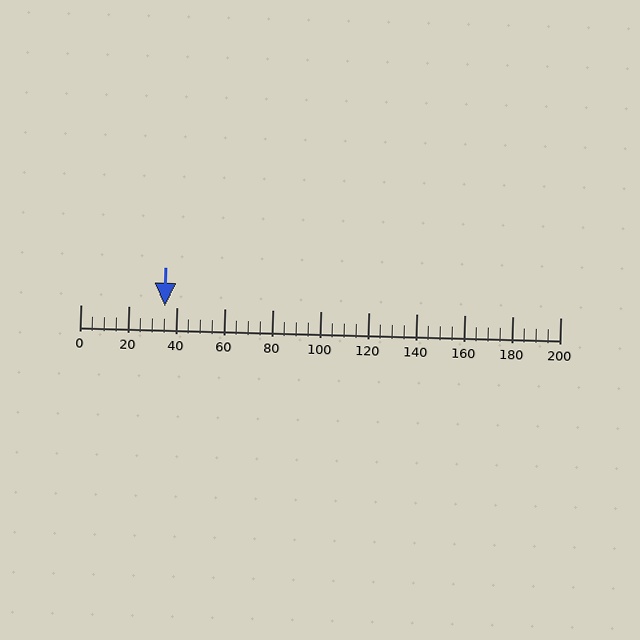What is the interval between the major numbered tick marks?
The major tick marks are spaced 20 units apart.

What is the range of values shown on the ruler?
The ruler shows values from 0 to 200.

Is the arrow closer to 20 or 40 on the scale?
The arrow is closer to 40.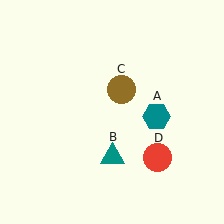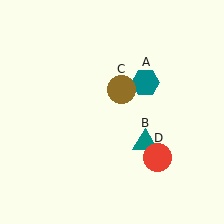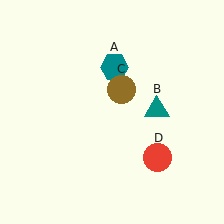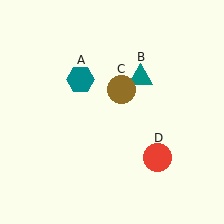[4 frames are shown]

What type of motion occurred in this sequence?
The teal hexagon (object A), teal triangle (object B) rotated counterclockwise around the center of the scene.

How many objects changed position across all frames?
2 objects changed position: teal hexagon (object A), teal triangle (object B).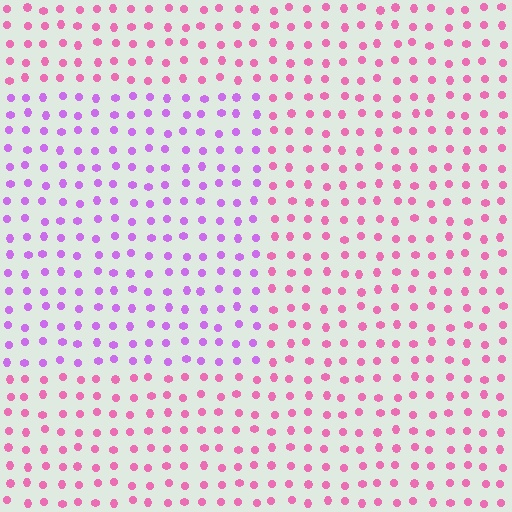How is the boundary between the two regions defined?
The boundary is defined purely by a slight shift in hue (about 41 degrees). Spacing, size, and orientation are identical on both sides.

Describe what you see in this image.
The image is filled with small pink elements in a uniform arrangement. A rectangle-shaped region is visible where the elements are tinted to a slightly different hue, forming a subtle color boundary.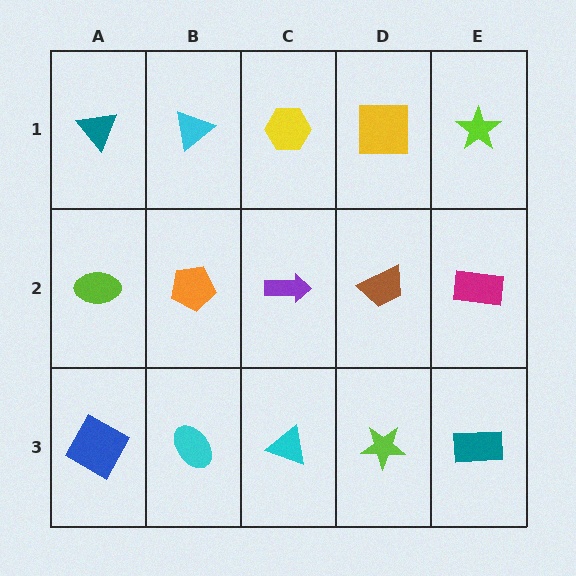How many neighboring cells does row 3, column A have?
2.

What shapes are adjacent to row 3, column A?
A lime ellipse (row 2, column A), a cyan ellipse (row 3, column B).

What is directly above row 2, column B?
A cyan triangle.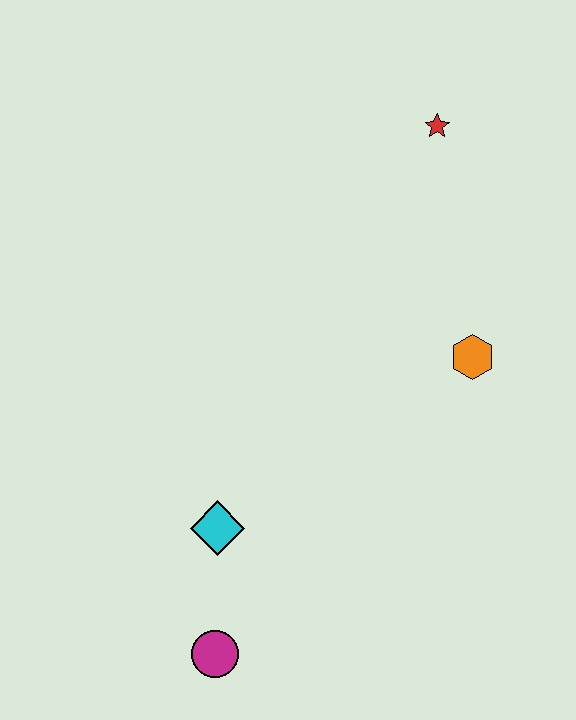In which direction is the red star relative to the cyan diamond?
The red star is above the cyan diamond.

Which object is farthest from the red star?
The magenta circle is farthest from the red star.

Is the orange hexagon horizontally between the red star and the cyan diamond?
No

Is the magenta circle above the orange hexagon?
No